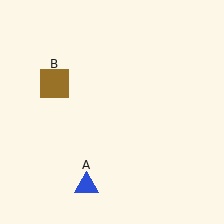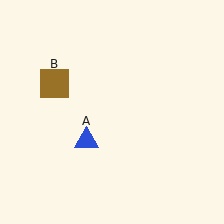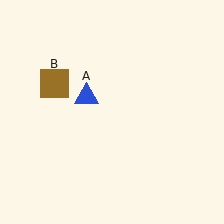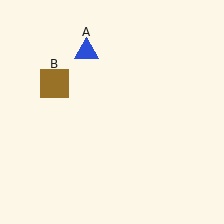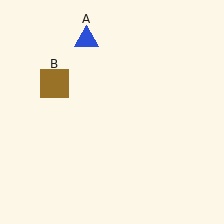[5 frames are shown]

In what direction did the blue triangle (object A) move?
The blue triangle (object A) moved up.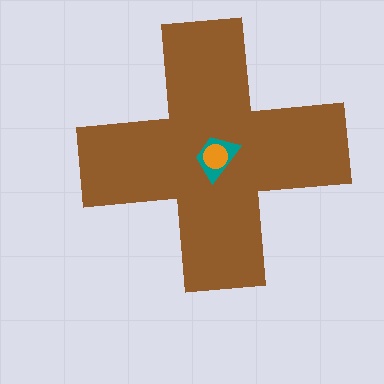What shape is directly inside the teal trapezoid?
The orange circle.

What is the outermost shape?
The brown cross.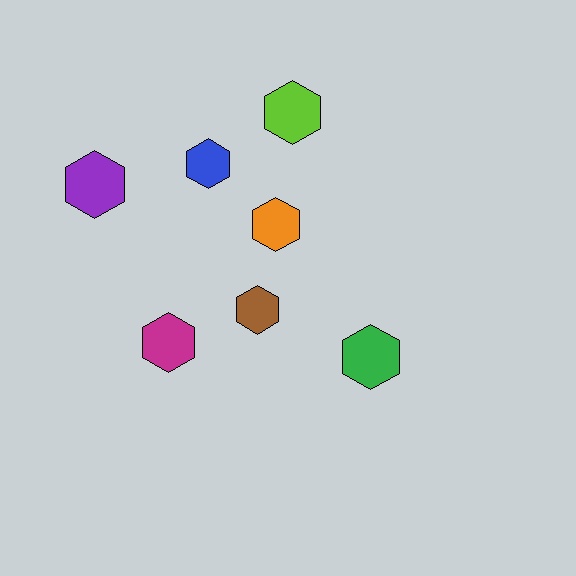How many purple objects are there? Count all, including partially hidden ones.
There is 1 purple object.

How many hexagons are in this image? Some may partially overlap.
There are 7 hexagons.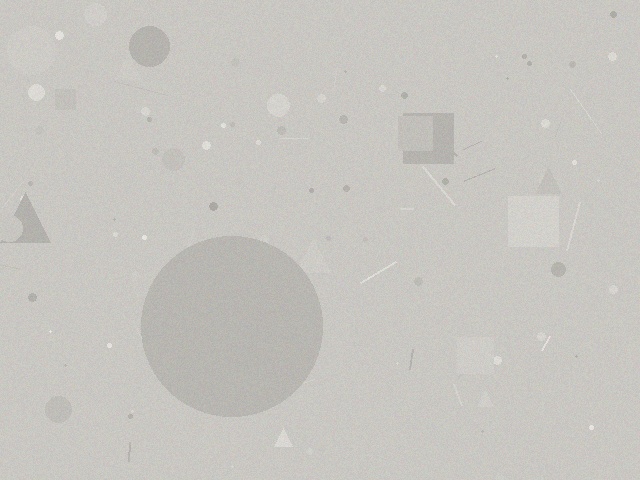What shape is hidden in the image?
A circle is hidden in the image.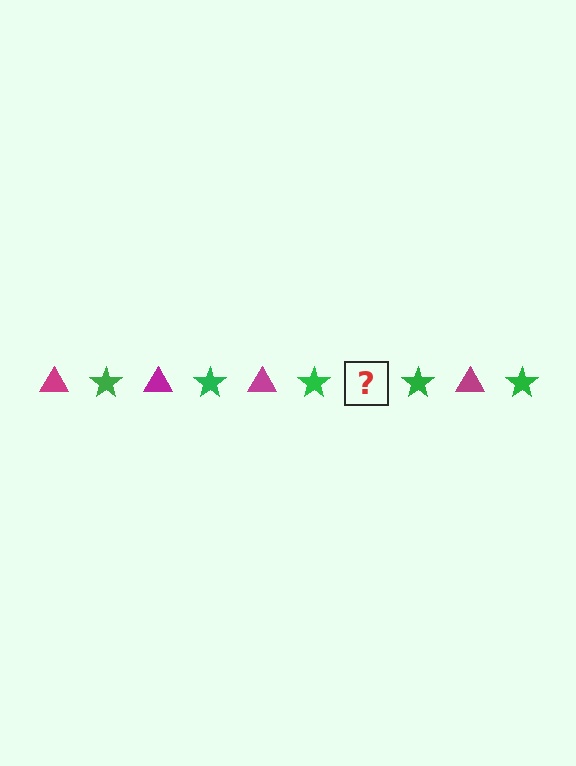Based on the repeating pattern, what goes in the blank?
The blank should be a magenta triangle.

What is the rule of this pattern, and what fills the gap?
The rule is that the pattern alternates between magenta triangle and green star. The gap should be filled with a magenta triangle.